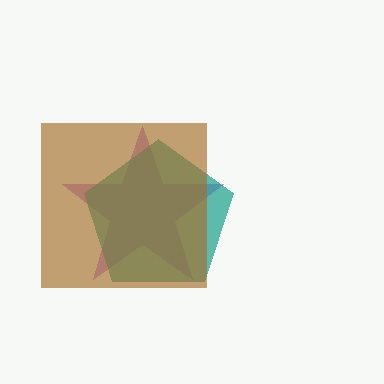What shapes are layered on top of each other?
The layered shapes are: a purple star, a teal pentagon, a brown square.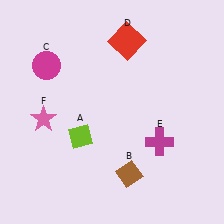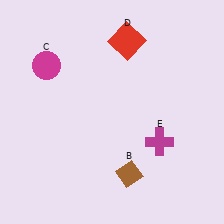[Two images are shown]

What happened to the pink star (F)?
The pink star (F) was removed in Image 2. It was in the bottom-left area of Image 1.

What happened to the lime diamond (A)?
The lime diamond (A) was removed in Image 2. It was in the bottom-left area of Image 1.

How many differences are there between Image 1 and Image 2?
There are 2 differences between the two images.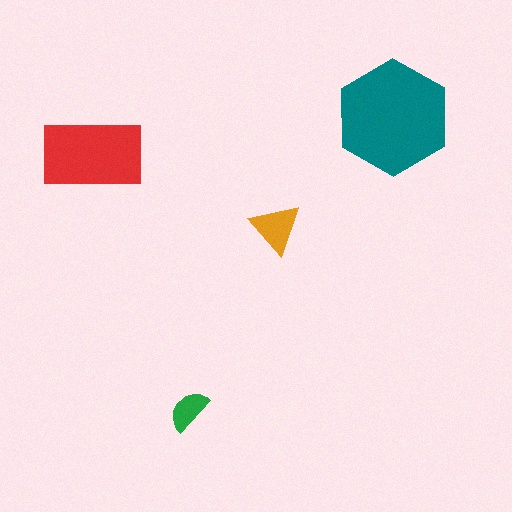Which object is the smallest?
The green semicircle.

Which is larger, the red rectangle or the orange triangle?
The red rectangle.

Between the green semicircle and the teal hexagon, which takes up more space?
The teal hexagon.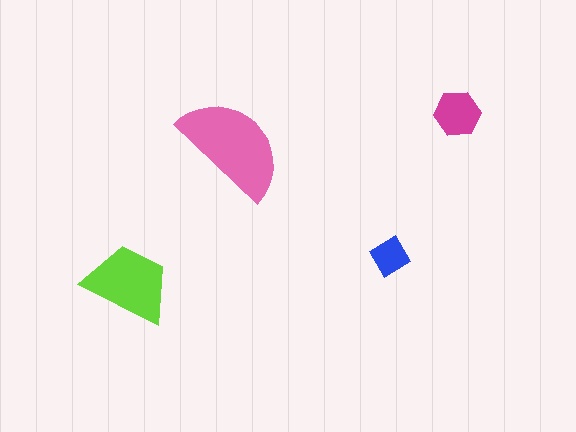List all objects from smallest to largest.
The blue diamond, the magenta hexagon, the lime trapezoid, the pink semicircle.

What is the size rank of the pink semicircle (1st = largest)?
1st.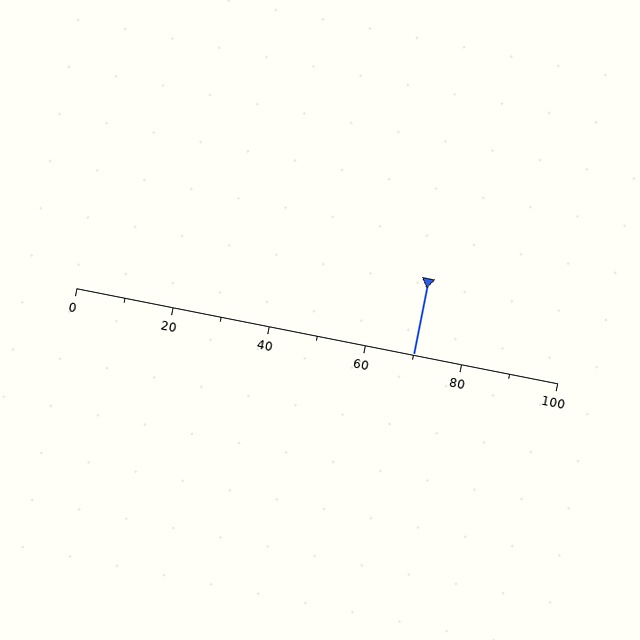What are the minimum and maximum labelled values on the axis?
The axis runs from 0 to 100.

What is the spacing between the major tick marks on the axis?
The major ticks are spaced 20 apart.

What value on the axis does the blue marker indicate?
The marker indicates approximately 70.